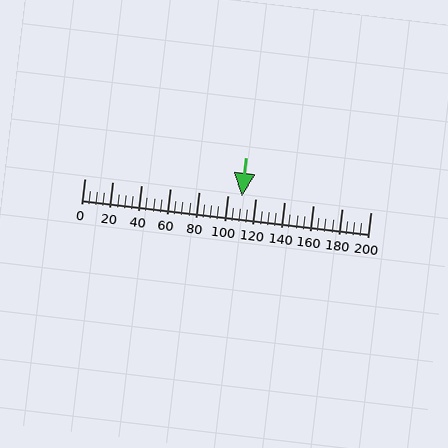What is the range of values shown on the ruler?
The ruler shows values from 0 to 200.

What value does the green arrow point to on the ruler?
The green arrow points to approximately 110.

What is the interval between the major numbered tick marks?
The major tick marks are spaced 20 units apart.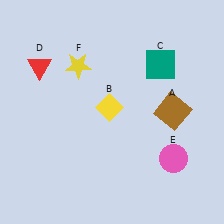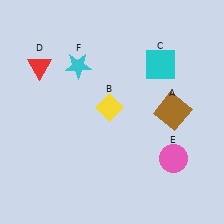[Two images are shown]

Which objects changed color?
C changed from teal to cyan. F changed from yellow to cyan.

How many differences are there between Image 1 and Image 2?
There are 2 differences between the two images.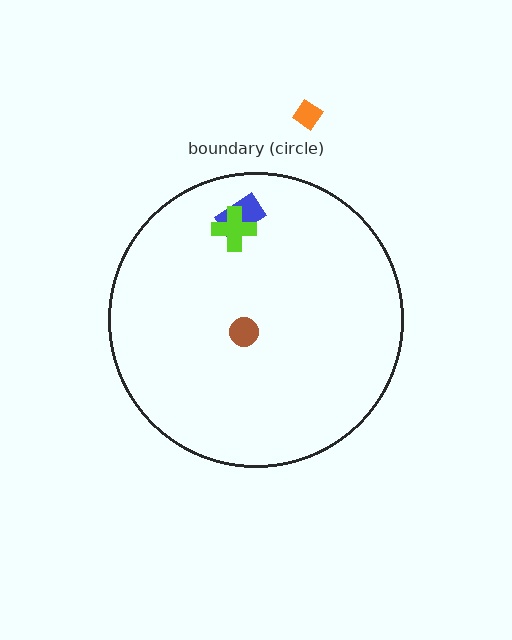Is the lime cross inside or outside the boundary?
Inside.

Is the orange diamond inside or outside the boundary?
Outside.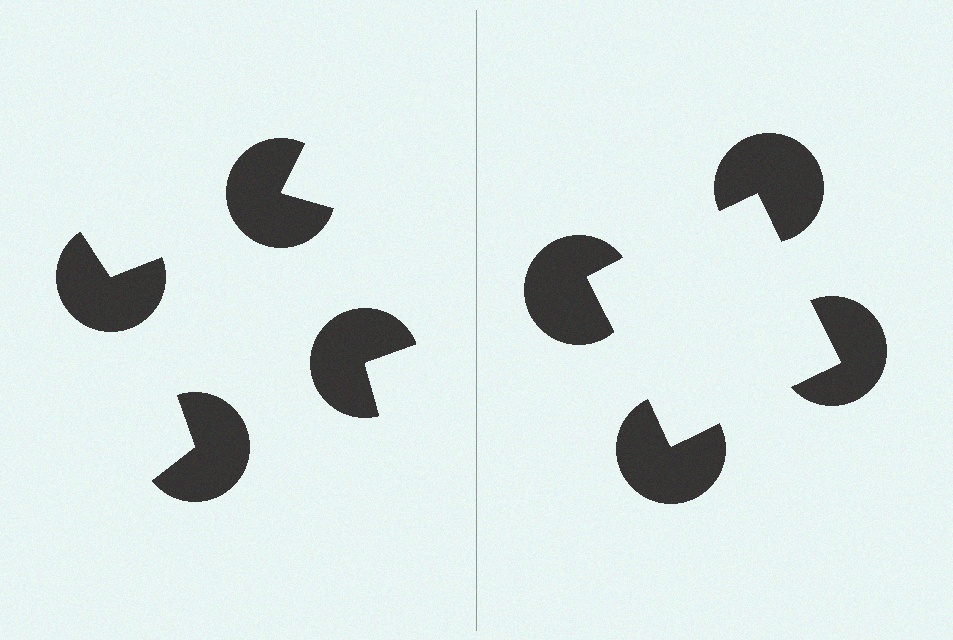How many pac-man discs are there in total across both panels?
8 — 4 on each side.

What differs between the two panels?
The pac-man discs are positioned identically on both sides; only the wedge orientations differ. On the right they align to a square; on the left they are misaligned.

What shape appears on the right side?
An illusory square.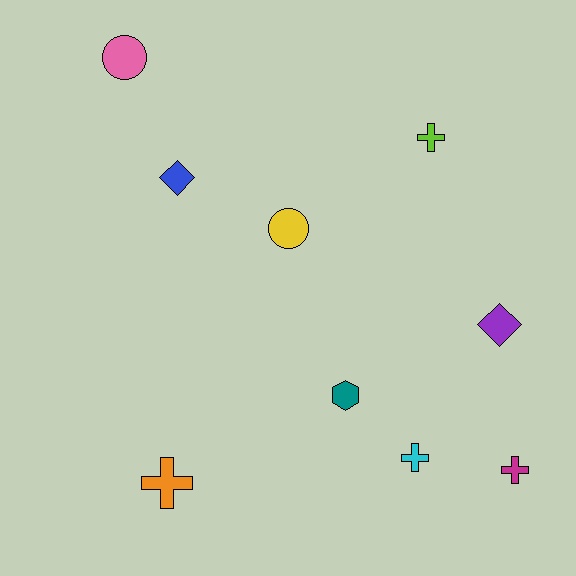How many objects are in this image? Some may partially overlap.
There are 9 objects.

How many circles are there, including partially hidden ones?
There are 2 circles.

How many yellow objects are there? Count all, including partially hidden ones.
There is 1 yellow object.